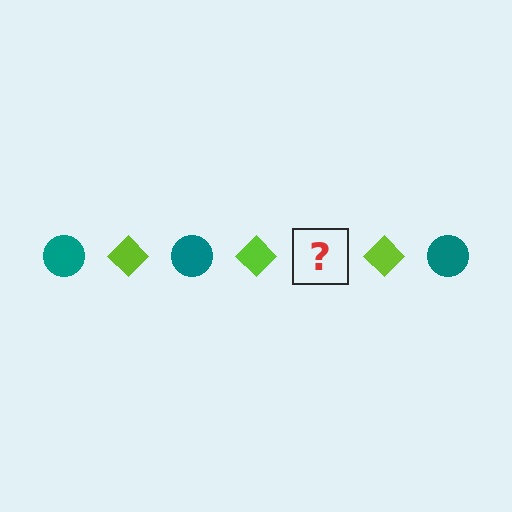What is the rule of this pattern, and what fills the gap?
The rule is that the pattern alternates between teal circle and lime diamond. The gap should be filled with a teal circle.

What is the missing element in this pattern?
The missing element is a teal circle.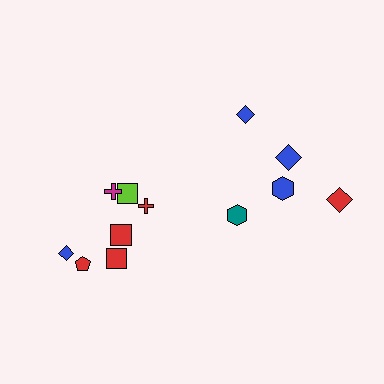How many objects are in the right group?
There are 5 objects.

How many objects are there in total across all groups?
There are 12 objects.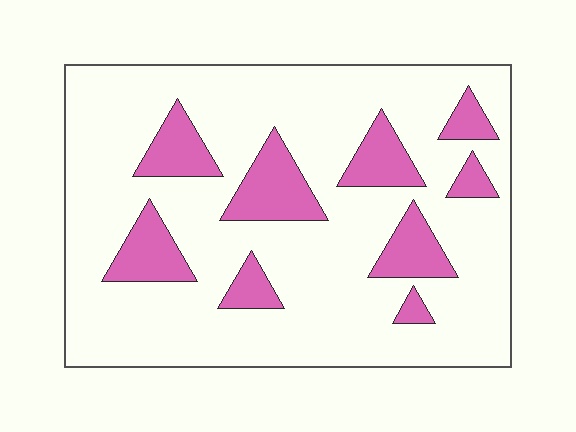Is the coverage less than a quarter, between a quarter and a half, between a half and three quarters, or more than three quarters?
Less than a quarter.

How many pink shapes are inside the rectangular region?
9.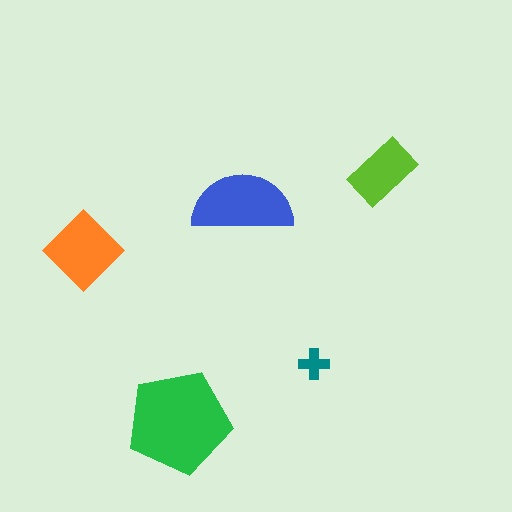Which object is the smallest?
The teal cross.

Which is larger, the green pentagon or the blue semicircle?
The green pentagon.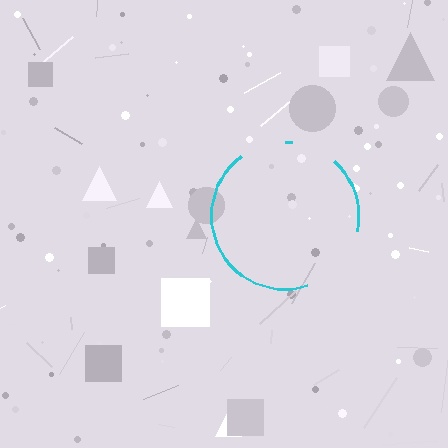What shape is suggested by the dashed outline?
The dashed outline suggests a circle.